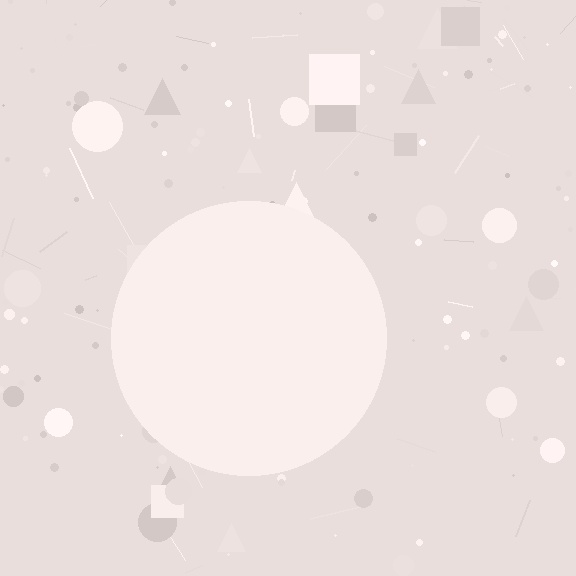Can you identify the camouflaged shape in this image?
The camouflaged shape is a circle.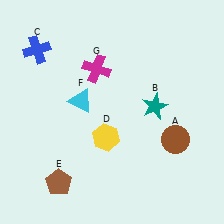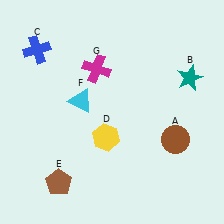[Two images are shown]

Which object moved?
The teal star (B) moved right.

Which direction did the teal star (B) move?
The teal star (B) moved right.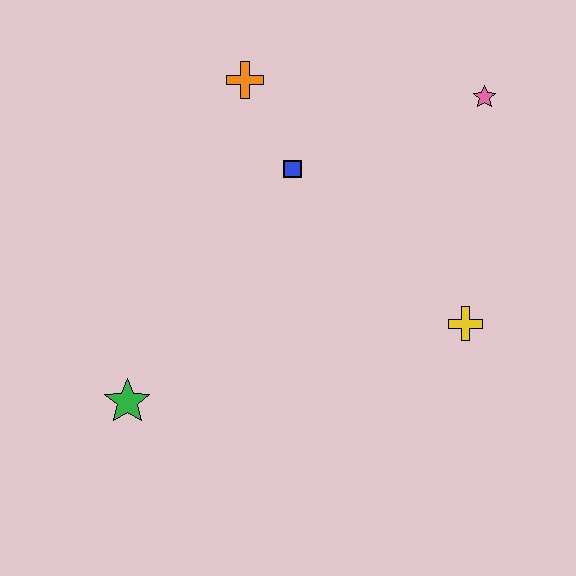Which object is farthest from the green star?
The pink star is farthest from the green star.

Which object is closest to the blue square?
The orange cross is closest to the blue square.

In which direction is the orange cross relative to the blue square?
The orange cross is above the blue square.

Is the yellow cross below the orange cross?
Yes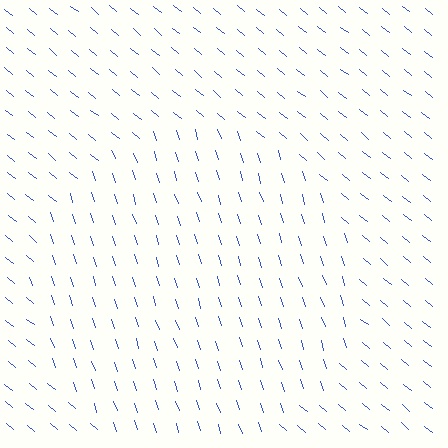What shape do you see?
I see a circle.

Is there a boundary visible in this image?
Yes, there is a texture boundary formed by a change in line orientation.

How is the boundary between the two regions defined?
The boundary is defined purely by a change in line orientation (approximately 33 degrees difference). All lines are the same color and thickness.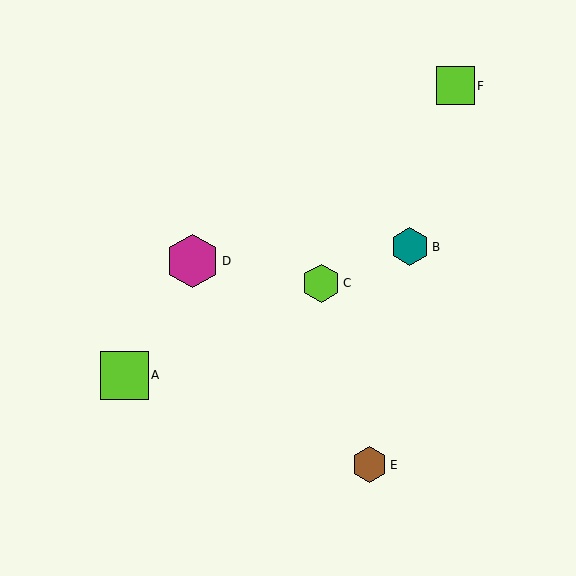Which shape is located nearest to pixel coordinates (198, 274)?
The magenta hexagon (labeled D) at (192, 261) is nearest to that location.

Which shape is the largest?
The magenta hexagon (labeled D) is the largest.